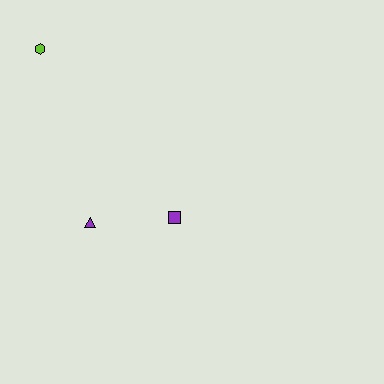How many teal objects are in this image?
There are no teal objects.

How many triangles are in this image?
There is 1 triangle.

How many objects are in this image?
There are 3 objects.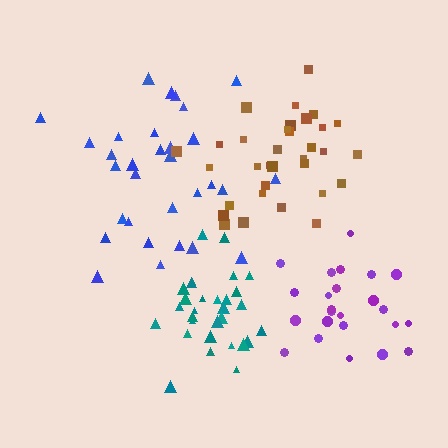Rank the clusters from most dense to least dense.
teal, purple, brown, blue.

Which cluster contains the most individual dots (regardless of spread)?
Brown (34).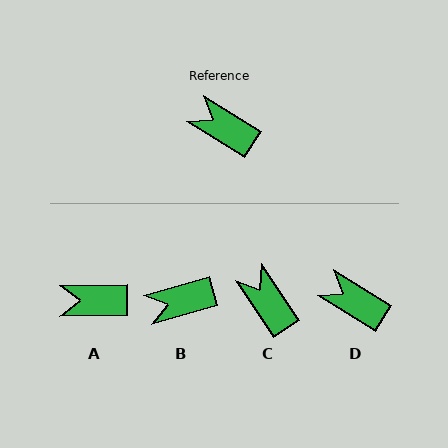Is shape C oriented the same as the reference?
No, it is off by about 24 degrees.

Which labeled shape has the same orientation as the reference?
D.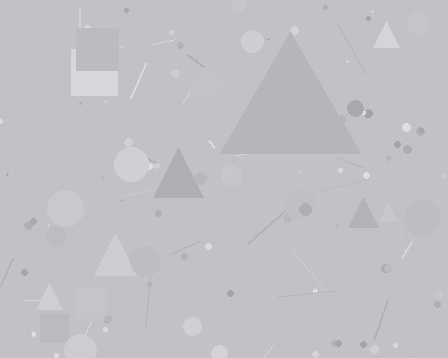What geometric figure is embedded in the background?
A triangle is embedded in the background.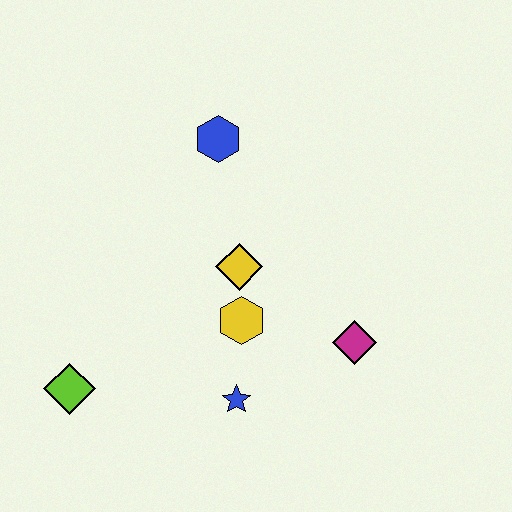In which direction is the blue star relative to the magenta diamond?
The blue star is to the left of the magenta diamond.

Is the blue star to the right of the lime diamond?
Yes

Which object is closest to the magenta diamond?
The yellow hexagon is closest to the magenta diamond.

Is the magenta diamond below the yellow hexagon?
Yes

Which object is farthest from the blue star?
The blue hexagon is farthest from the blue star.